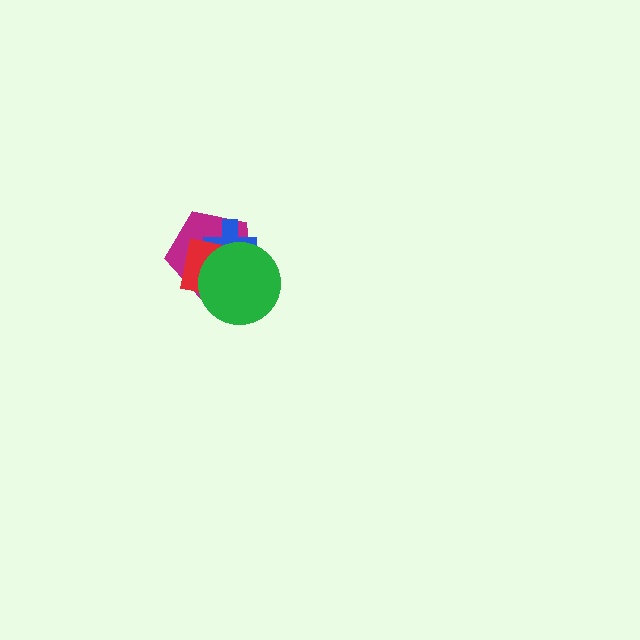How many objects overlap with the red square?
3 objects overlap with the red square.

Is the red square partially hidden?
Yes, it is partially covered by another shape.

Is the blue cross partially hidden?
Yes, it is partially covered by another shape.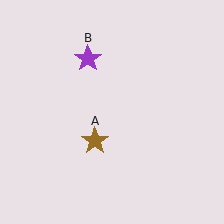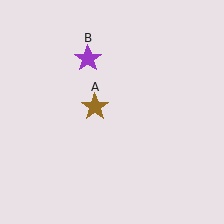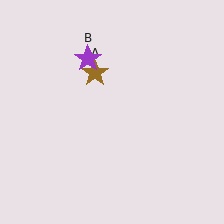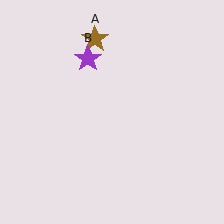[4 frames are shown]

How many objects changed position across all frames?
1 object changed position: brown star (object A).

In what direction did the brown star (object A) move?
The brown star (object A) moved up.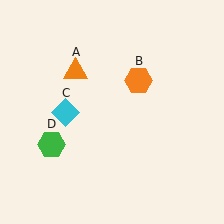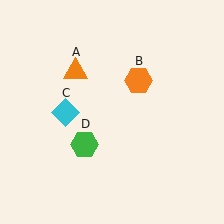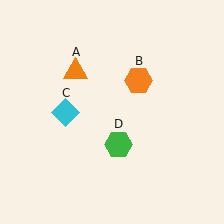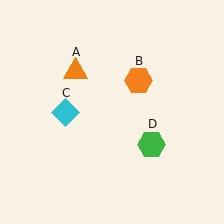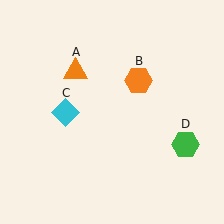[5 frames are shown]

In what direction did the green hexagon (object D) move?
The green hexagon (object D) moved right.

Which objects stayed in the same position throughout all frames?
Orange triangle (object A) and orange hexagon (object B) and cyan diamond (object C) remained stationary.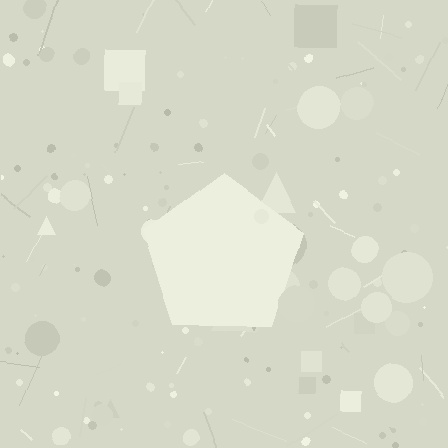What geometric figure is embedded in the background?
A pentagon is embedded in the background.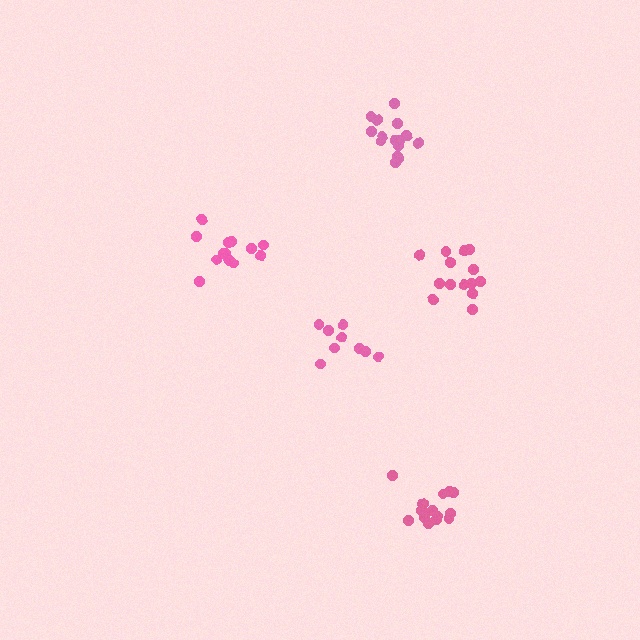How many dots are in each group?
Group 1: 9 dots, Group 2: 15 dots, Group 3: 15 dots, Group 4: 15 dots, Group 5: 14 dots (68 total).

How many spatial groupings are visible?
There are 5 spatial groupings.